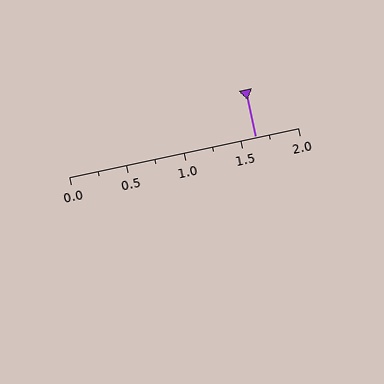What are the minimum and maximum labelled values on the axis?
The axis runs from 0.0 to 2.0.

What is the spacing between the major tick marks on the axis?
The major ticks are spaced 0.5 apart.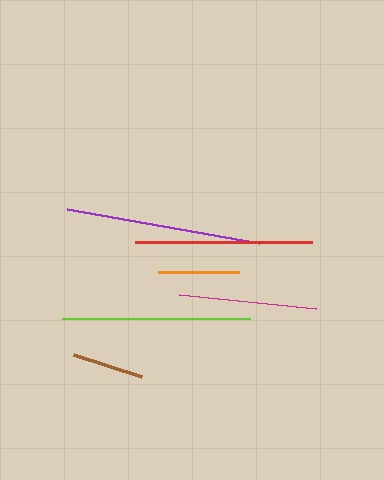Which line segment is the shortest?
The brown line is the shortest at approximately 71 pixels.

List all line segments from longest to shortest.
From longest to shortest: purple, lime, red, magenta, orange, brown.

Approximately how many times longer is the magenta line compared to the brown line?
The magenta line is approximately 2.0 times the length of the brown line.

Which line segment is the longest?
The purple line is the longest at approximately 196 pixels.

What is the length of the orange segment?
The orange segment is approximately 81 pixels long.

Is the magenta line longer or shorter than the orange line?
The magenta line is longer than the orange line.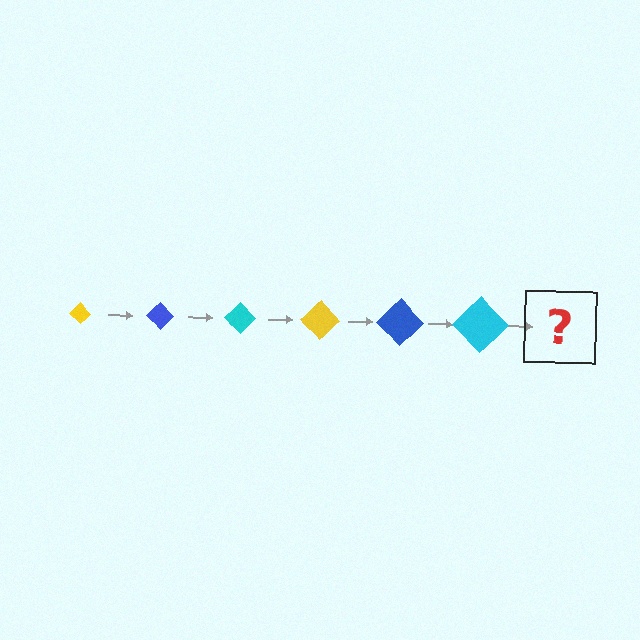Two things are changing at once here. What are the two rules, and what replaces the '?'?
The two rules are that the diamond grows larger each step and the color cycles through yellow, blue, and cyan. The '?' should be a yellow diamond, larger than the previous one.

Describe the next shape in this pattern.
It should be a yellow diamond, larger than the previous one.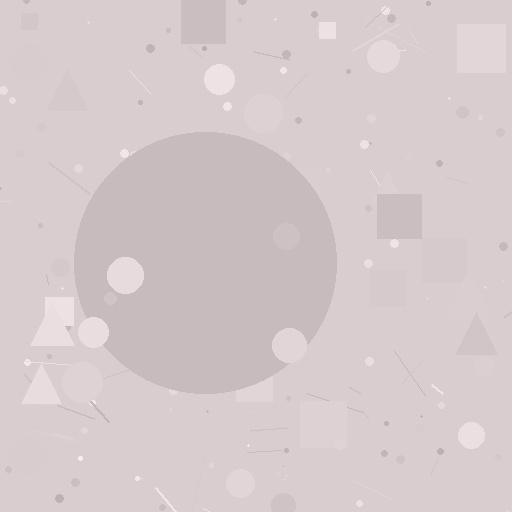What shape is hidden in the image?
A circle is hidden in the image.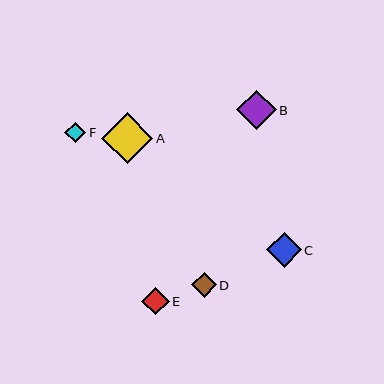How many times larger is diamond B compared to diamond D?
Diamond B is approximately 1.6 times the size of diamond D.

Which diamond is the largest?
Diamond A is the largest with a size of approximately 51 pixels.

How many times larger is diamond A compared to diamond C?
Diamond A is approximately 1.5 times the size of diamond C.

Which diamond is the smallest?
Diamond F is the smallest with a size of approximately 21 pixels.